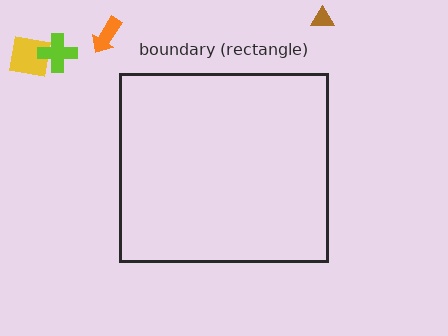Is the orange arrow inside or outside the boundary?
Outside.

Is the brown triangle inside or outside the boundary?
Outside.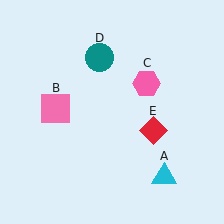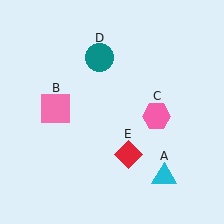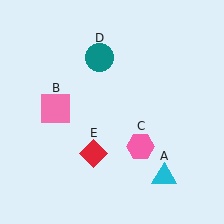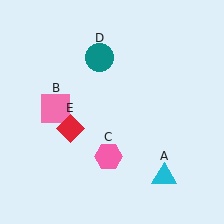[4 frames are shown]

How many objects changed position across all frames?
2 objects changed position: pink hexagon (object C), red diamond (object E).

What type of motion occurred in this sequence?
The pink hexagon (object C), red diamond (object E) rotated clockwise around the center of the scene.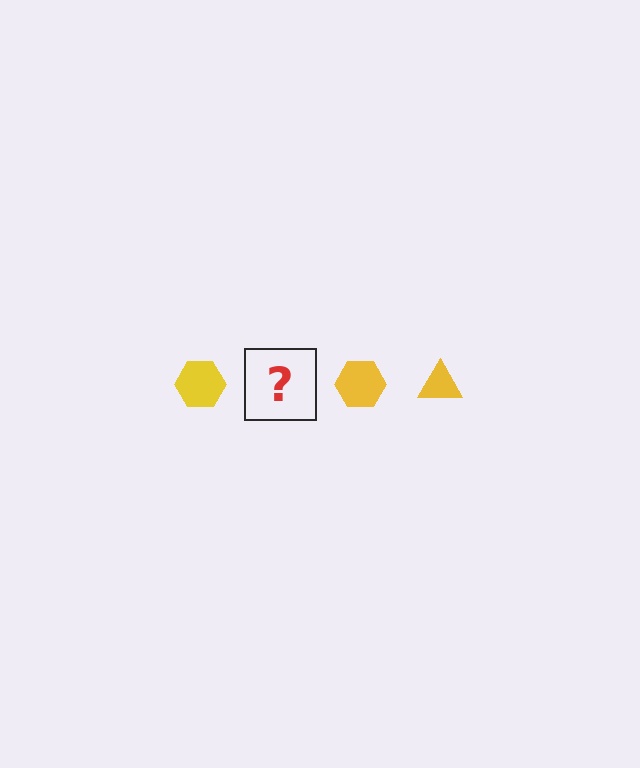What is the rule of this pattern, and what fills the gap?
The rule is that the pattern cycles through hexagon, triangle shapes in yellow. The gap should be filled with a yellow triangle.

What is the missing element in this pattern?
The missing element is a yellow triangle.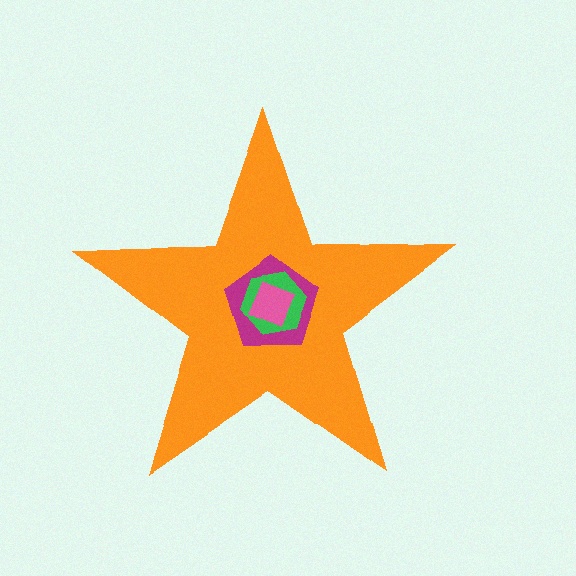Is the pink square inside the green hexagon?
Yes.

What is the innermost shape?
The pink square.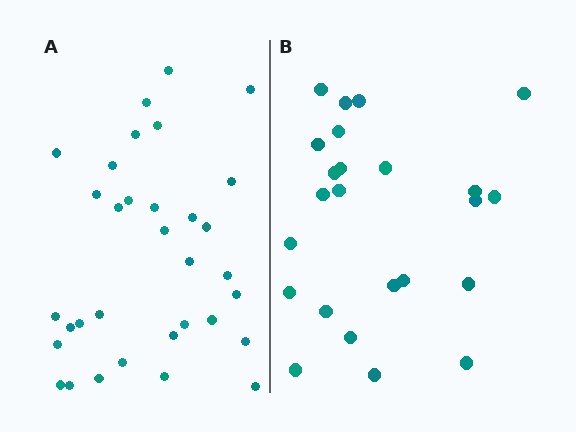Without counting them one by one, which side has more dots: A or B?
Region A (the left region) has more dots.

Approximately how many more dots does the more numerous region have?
Region A has roughly 8 or so more dots than region B.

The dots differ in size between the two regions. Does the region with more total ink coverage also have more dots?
No. Region B has more total ink coverage because its dots are larger, but region A actually contains more individual dots. Total area can be misleading — the number of items is what matters here.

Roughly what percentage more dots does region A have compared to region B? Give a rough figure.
About 40% more.